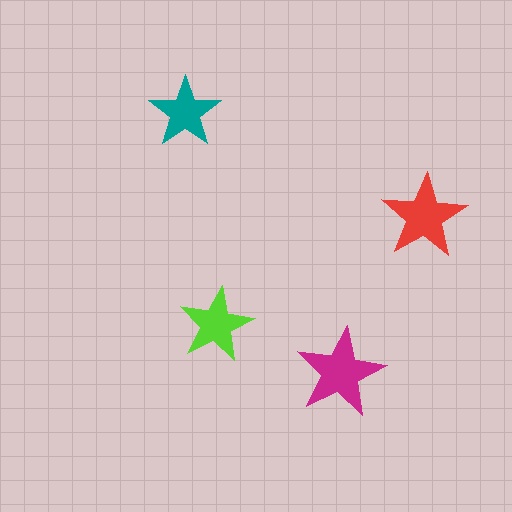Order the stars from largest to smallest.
the magenta one, the red one, the lime one, the teal one.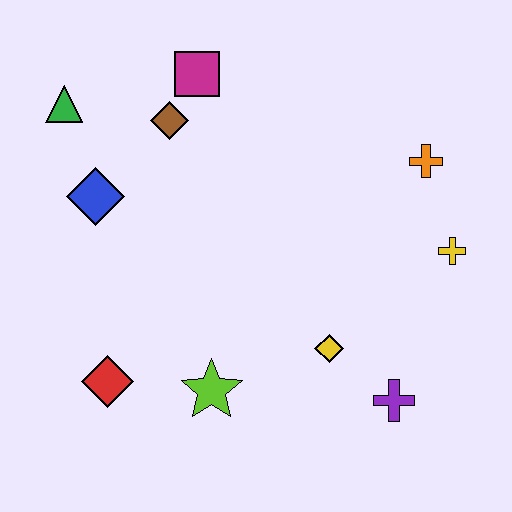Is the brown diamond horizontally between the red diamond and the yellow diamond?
Yes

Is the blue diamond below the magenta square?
Yes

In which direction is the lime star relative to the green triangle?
The lime star is below the green triangle.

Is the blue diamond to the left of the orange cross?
Yes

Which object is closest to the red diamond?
The lime star is closest to the red diamond.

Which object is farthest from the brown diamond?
The purple cross is farthest from the brown diamond.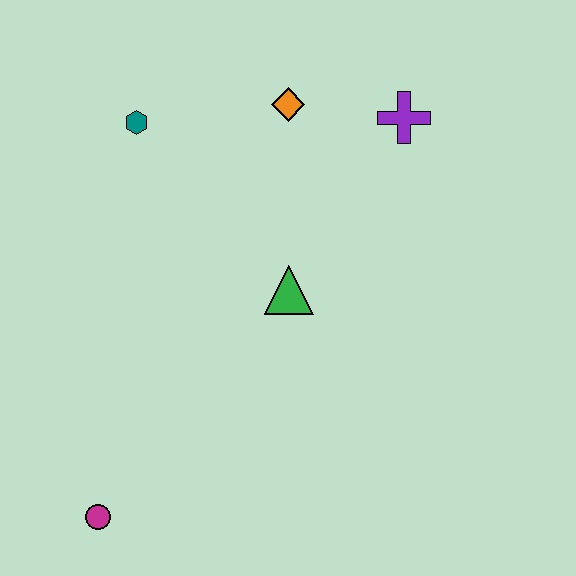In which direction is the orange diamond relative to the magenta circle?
The orange diamond is above the magenta circle.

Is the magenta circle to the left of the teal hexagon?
Yes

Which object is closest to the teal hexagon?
The orange diamond is closest to the teal hexagon.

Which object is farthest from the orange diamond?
The magenta circle is farthest from the orange diamond.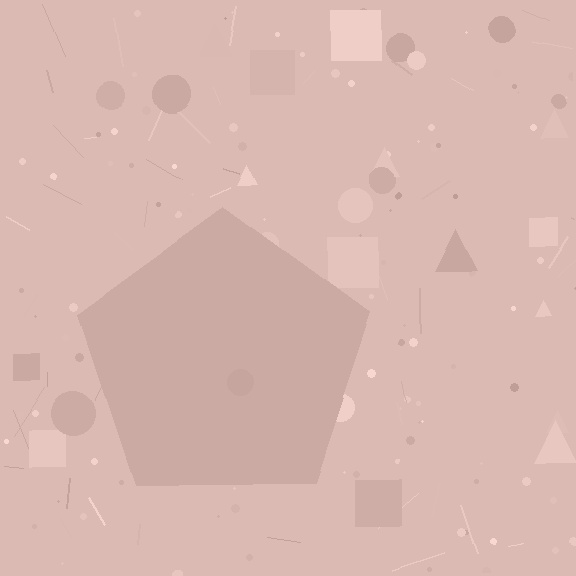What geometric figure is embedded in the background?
A pentagon is embedded in the background.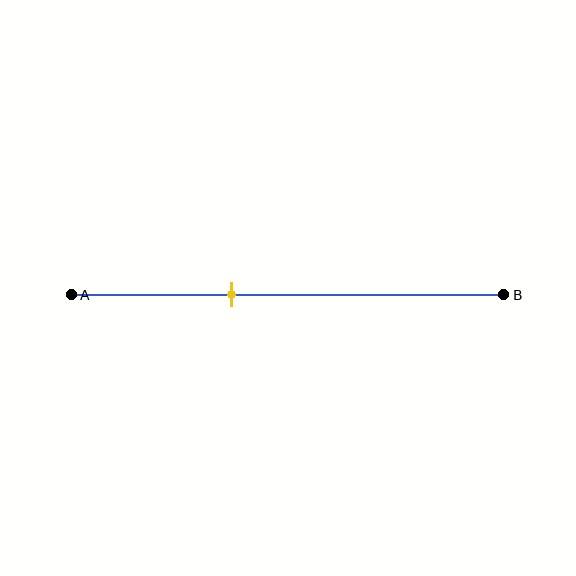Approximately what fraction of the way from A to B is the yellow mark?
The yellow mark is approximately 35% of the way from A to B.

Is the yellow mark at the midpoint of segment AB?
No, the mark is at about 35% from A, not at the 50% midpoint.